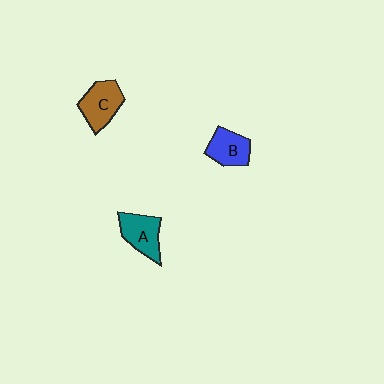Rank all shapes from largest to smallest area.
From largest to smallest: C (brown), A (teal), B (blue).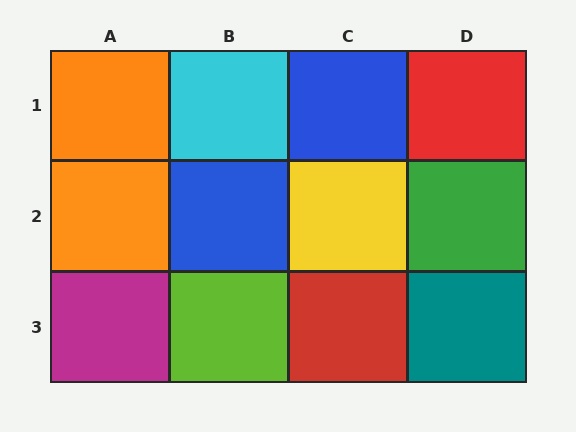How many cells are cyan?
1 cell is cyan.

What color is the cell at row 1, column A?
Orange.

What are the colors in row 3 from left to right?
Magenta, lime, red, teal.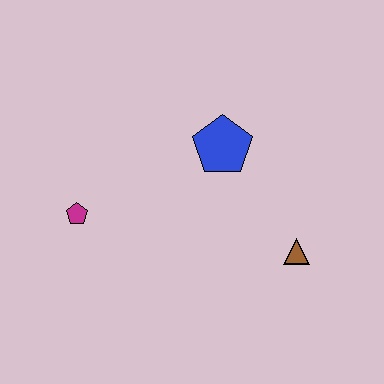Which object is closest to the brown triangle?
The blue pentagon is closest to the brown triangle.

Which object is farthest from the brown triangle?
The magenta pentagon is farthest from the brown triangle.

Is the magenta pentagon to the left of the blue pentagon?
Yes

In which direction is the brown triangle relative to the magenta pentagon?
The brown triangle is to the right of the magenta pentagon.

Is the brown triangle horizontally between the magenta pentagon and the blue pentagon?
No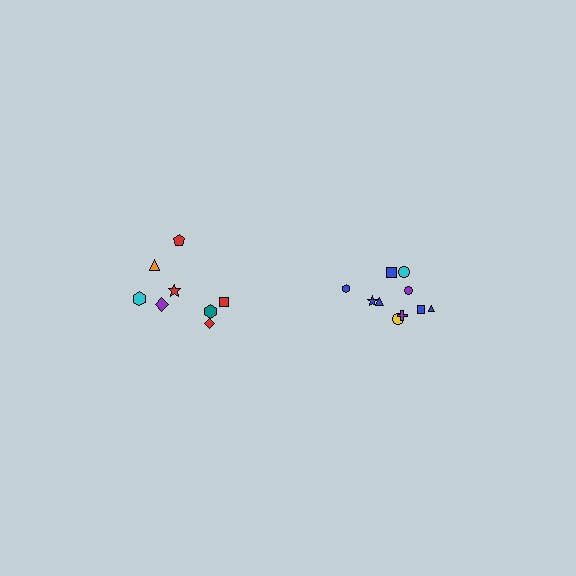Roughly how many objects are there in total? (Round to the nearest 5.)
Roughly 20 objects in total.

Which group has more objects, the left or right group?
The right group.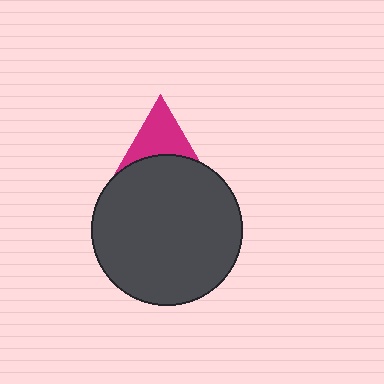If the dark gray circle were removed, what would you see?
You would see the complete magenta triangle.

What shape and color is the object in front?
The object in front is a dark gray circle.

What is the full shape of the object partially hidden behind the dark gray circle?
The partially hidden object is a magenta triangle.